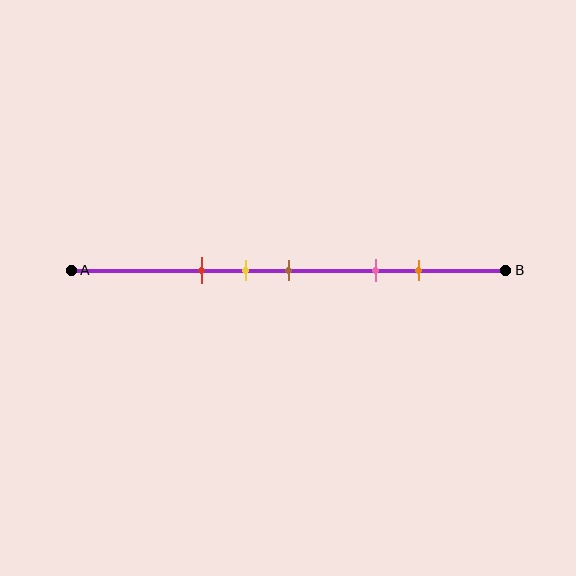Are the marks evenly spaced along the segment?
No, the marks are not evenly spaced.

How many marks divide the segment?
There are 5 marks dividing the segment.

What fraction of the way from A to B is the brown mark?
The brown mark is approximately 50% (0.5) of the way from A to B.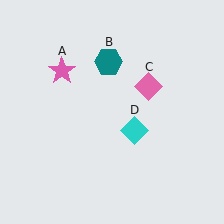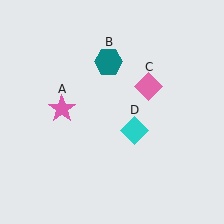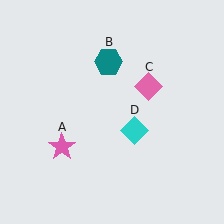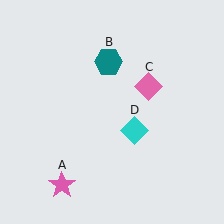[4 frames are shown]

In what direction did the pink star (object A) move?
The pink star (object A) moved down.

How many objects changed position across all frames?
1 object changed position: pink star (object A).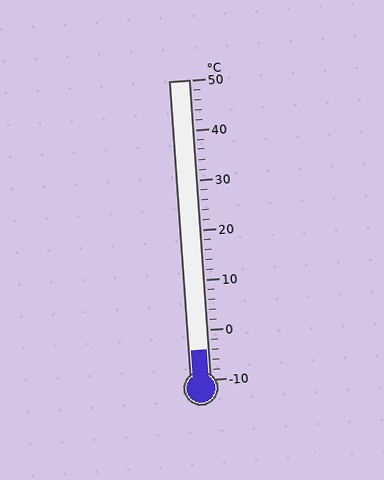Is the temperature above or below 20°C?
The temperature is below 20°C.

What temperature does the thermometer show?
The thermometer shows approximately -4°C.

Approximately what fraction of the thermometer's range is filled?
The thermometer is filled to approximately 10% of its range.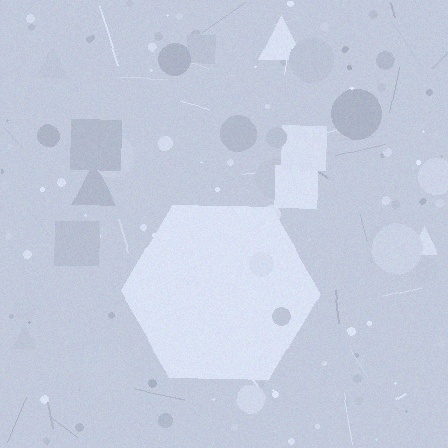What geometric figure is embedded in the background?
A hexagon is embedded in the background.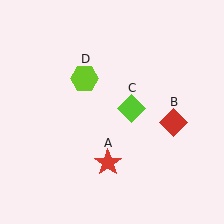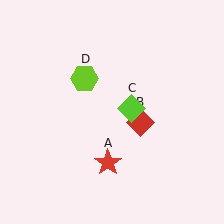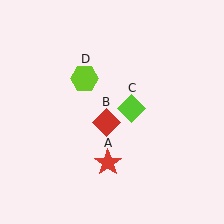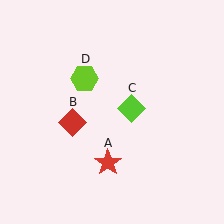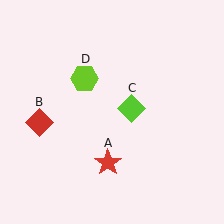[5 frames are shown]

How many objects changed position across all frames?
1 object changed position: red diamond (object B).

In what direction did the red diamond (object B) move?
The red diamond (object B) moved left.